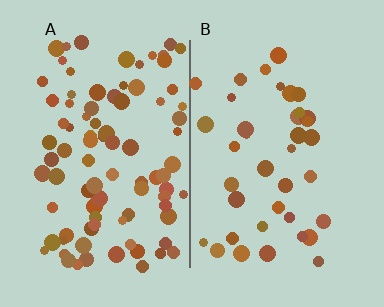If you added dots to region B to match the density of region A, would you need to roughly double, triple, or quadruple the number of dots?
Approximately double.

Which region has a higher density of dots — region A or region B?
A (the left).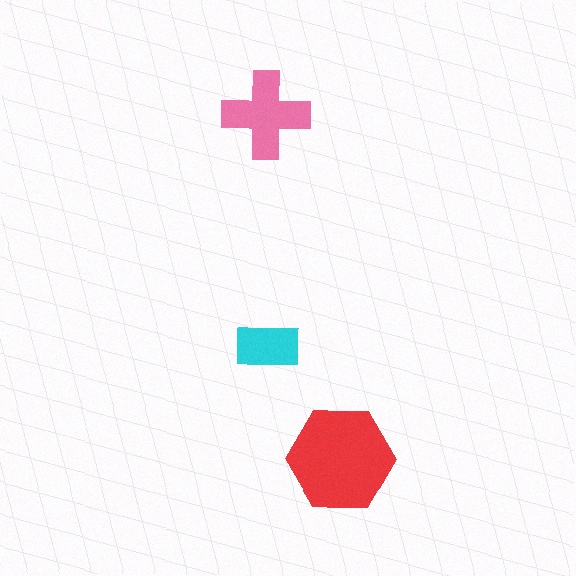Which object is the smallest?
The cyan rectangle.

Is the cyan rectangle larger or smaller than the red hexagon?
Smaller.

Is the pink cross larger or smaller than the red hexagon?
Smaller.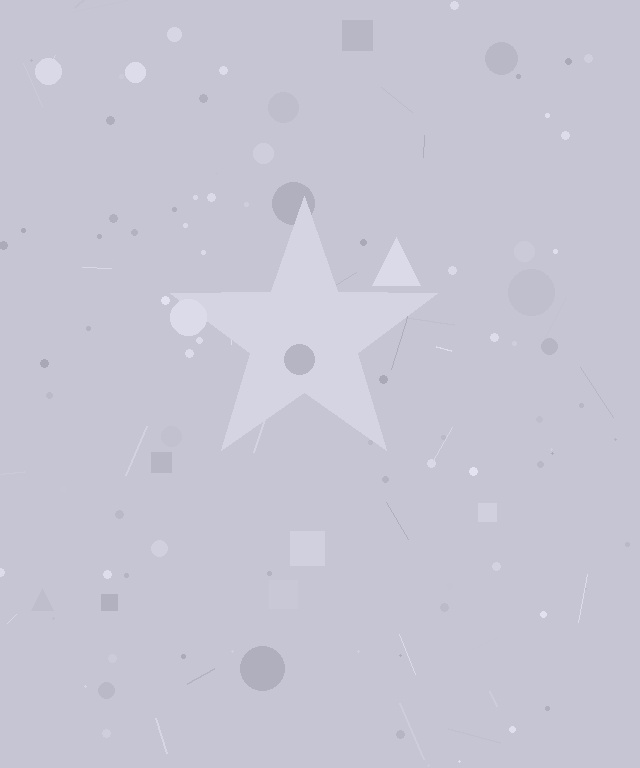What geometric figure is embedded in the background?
A star is embedded in the background.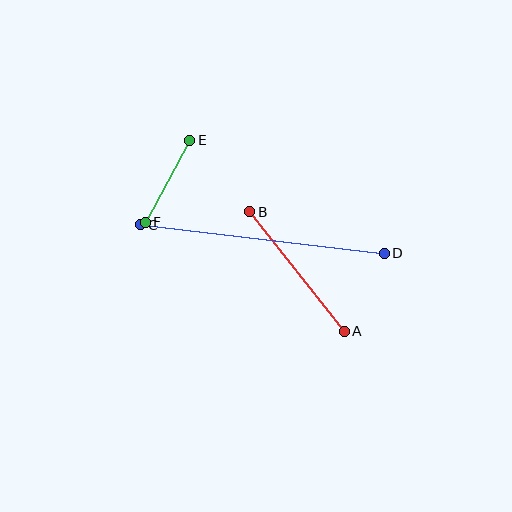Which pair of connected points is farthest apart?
Points C and D are farthest apart.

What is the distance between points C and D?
The distance is approximately 245 pixels.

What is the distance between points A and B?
The distance is approximately 152 pixels.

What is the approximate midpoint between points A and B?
The midpoint is at approximately (297, 272) pixels.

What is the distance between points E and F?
The distance is approximately 93 pixels.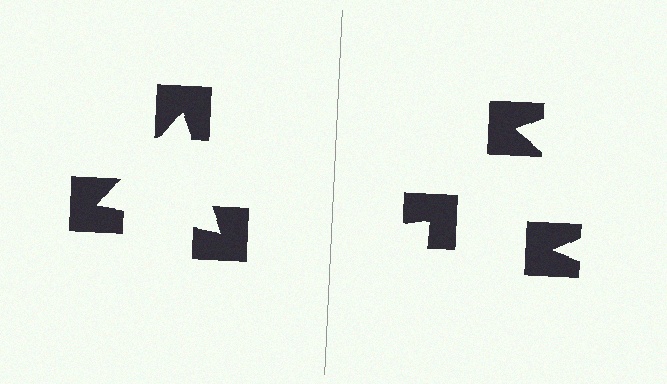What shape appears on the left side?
An illusory triangle.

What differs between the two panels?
The notched squares are positioned identically on both sides; only the wedge orientations differ. On the left they align to a triangle; on the right they are misaligned.